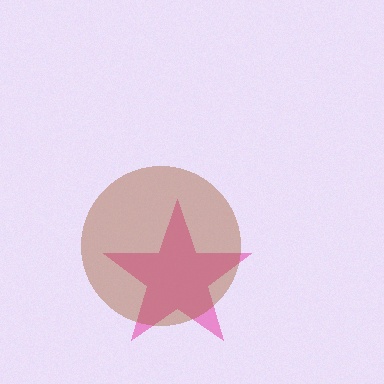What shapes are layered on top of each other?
The layered shapes are: a pink star, a brown circle.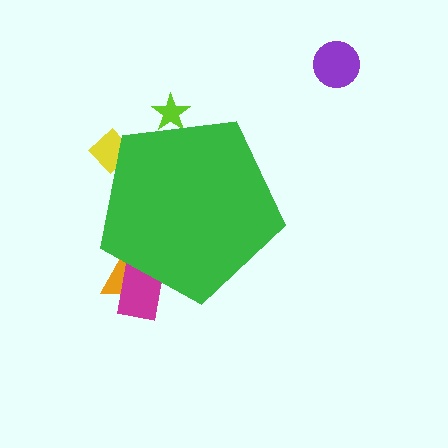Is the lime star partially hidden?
Yes, the lime star is partially hidden behind the green pentagon.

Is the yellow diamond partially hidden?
Yes, the yellow diamond is partially hidden behind the green pentagon.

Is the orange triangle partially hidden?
Yes, the orange triangle is partially hidden behind the green pentagon.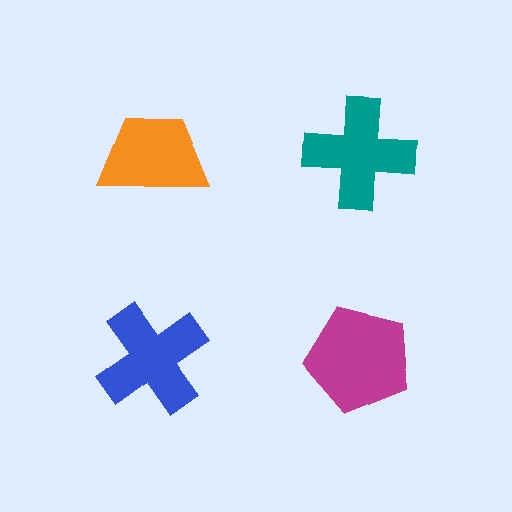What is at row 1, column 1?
An orange trapezoid.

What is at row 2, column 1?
A blue cross.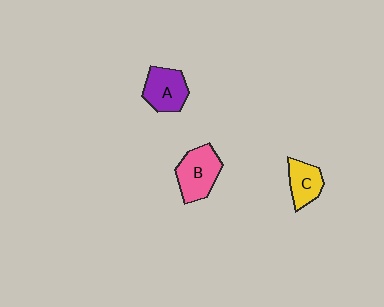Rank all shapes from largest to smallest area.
From largest to smallest: B (pink), A (purple), C (yellow).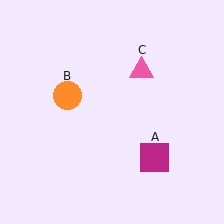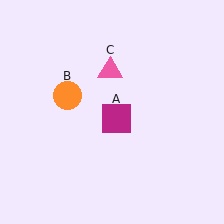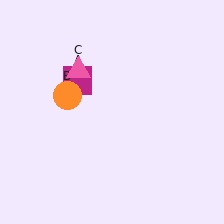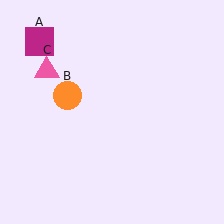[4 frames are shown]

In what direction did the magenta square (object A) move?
The magenta square (object A) moved up and to the left.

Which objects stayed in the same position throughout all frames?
Orange circle (object B) remained stationary.